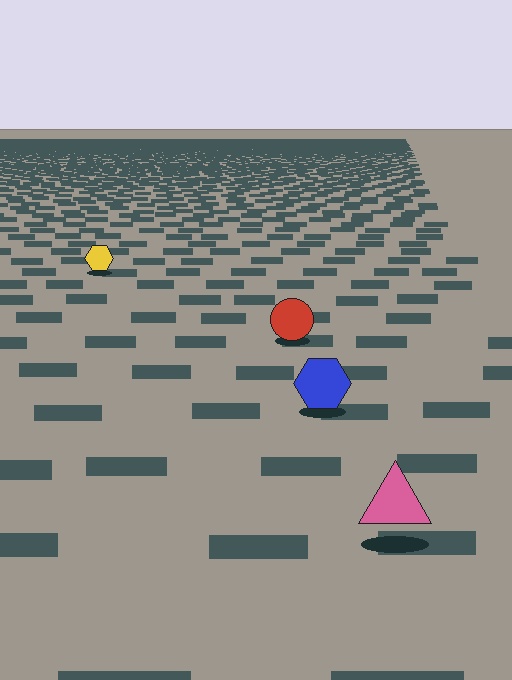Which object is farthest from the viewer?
The yellow hexagon is farthest from the viewer. It appears smaller and the ground texture around it is denser.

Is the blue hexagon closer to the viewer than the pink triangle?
No. The pink triangle is closer — you can tell from the texture gradient: the ground texture is coarser near it.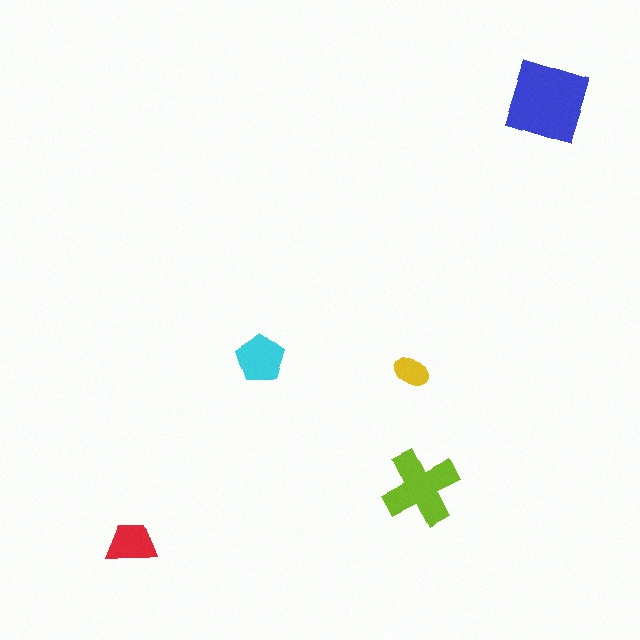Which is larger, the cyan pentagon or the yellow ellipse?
The cyan pentagon.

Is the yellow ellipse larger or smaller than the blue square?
Smaller.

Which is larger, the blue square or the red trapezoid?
The blue square.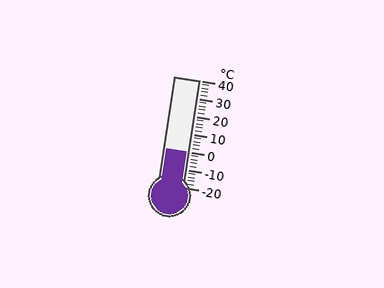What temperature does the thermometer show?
The thermometer shows approximately 0°C.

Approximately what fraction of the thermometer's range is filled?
The thermometer is filled to approximately 35% of its range.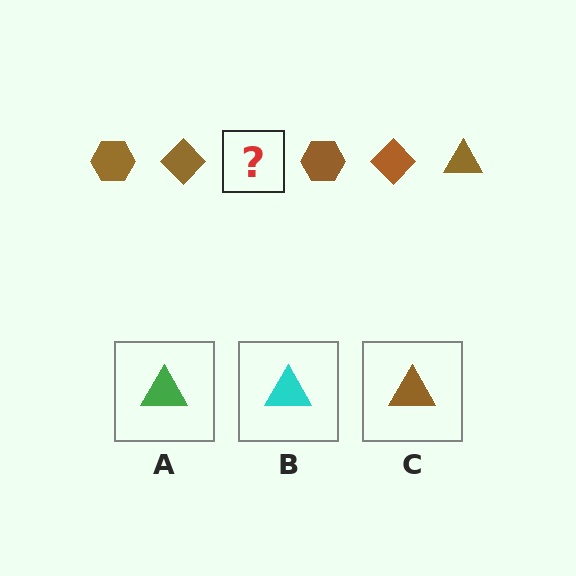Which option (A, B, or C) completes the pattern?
C.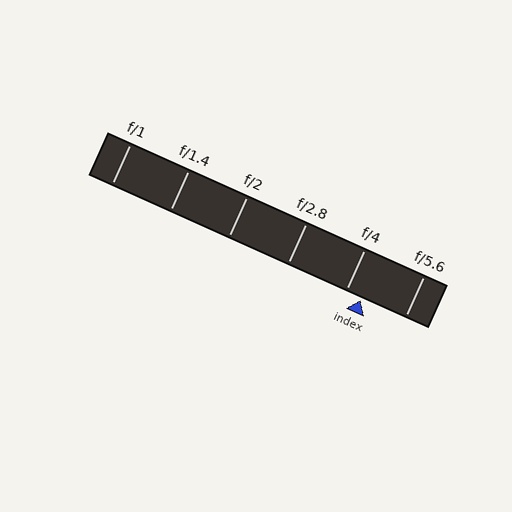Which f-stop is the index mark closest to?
The index mark is closest to f/4.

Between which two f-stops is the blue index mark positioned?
The index mark is between f/4 and f/5.6.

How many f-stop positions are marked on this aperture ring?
There are 6 f-stop positions marked.